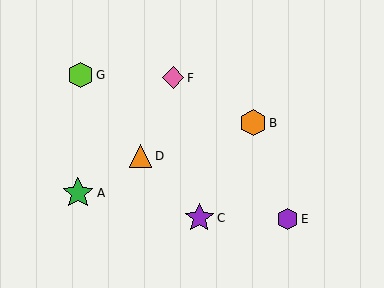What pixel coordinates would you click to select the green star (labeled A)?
Click at (78, 193) to select the green star A.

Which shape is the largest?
The green star (labeled A) is the largest.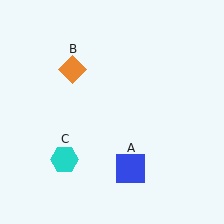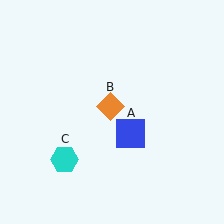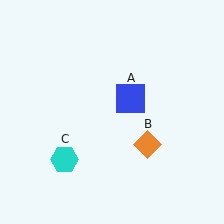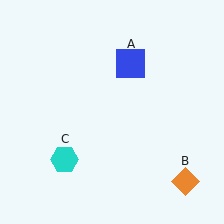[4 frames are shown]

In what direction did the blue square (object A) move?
The blue square (object A) moved up.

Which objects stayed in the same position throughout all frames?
Cyan hexagon (object C) remained stationary.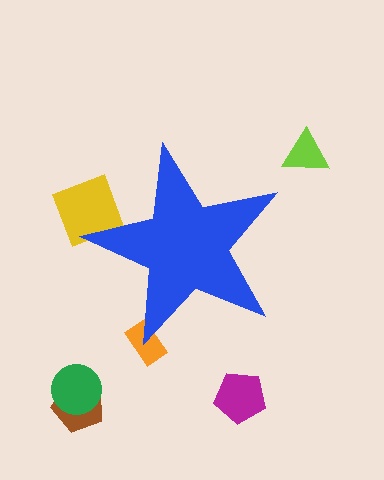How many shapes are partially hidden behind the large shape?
2 shapes are partially hidden.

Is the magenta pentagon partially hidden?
No, the magenta pentagon is fully visible.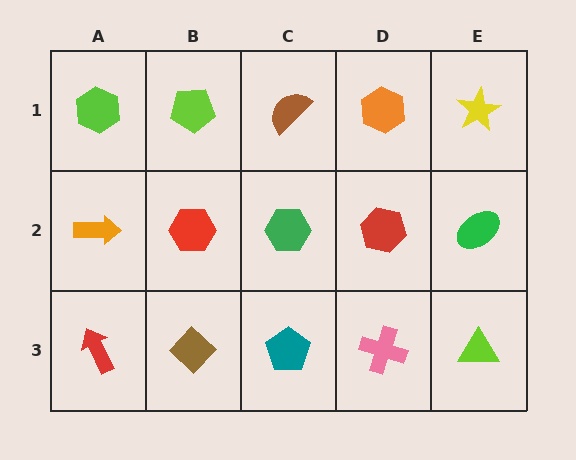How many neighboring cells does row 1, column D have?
3.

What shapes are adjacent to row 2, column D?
An orange hexagon (row 1, column D), a pink cross (row 3, column D), a green hexagon (row 2, column C), a green ellipse (row 2, column E).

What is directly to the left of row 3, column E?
A pink cross.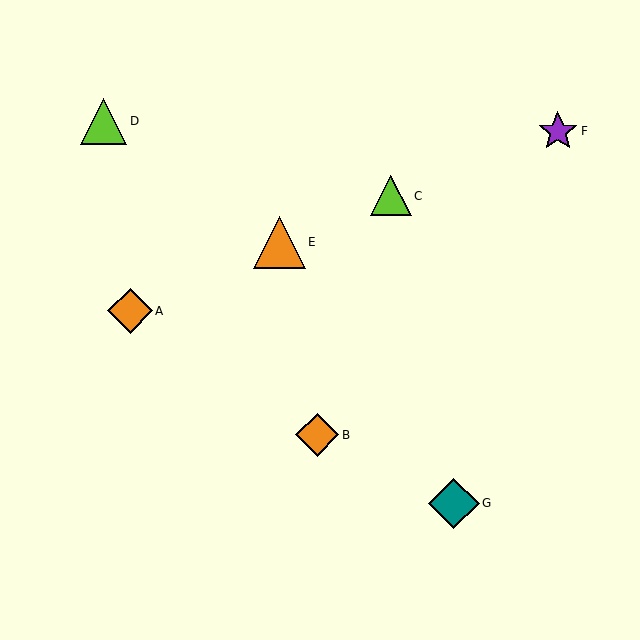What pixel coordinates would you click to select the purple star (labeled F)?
Click at (558, 131) to select the purple star F.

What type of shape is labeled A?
Shape A is an orange diamond.